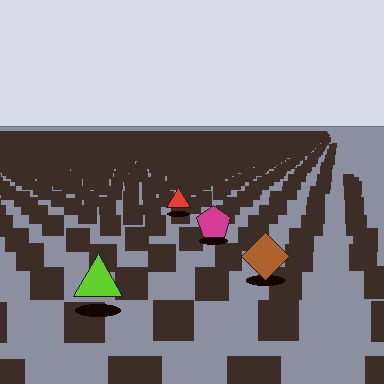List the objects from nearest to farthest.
From nearest to farthest: the lime triangle, the brown diamond, the magenta pentagon, the red triangle.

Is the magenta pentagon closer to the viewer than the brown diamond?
No. The brown diamond is closer — you can tell from the texture gradient: the ground texture is coarser near it.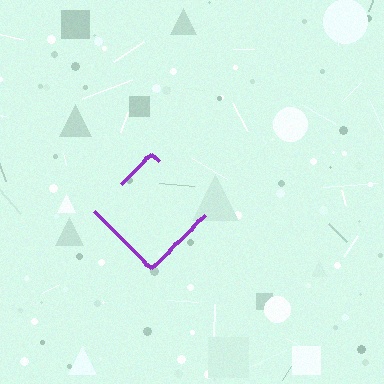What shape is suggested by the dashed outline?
The dashed outline suggests a diamond.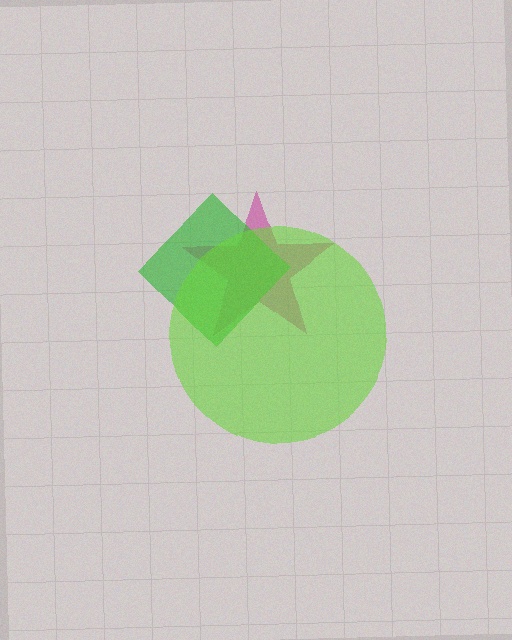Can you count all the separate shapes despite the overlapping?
Yes, there are 3 separate shapes.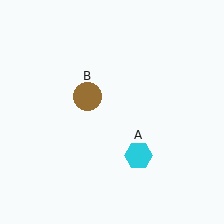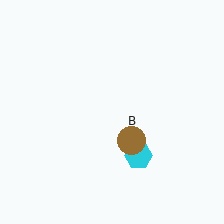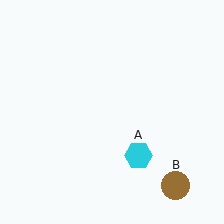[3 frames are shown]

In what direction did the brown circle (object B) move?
The brown circle (object B) moved down and to the right.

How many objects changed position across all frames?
1 object changed position: brown circle (object B).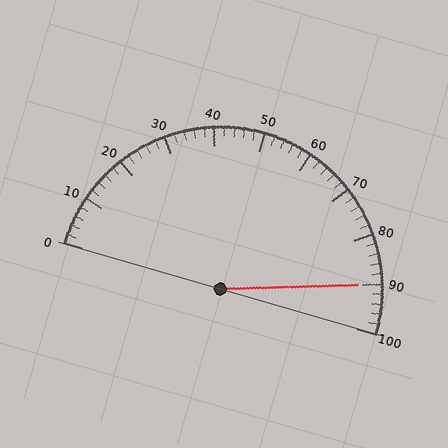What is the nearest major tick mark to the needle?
The nearest major tick mark is 90.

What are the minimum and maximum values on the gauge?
The gauge ranges from 0 to 100.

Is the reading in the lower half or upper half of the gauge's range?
The reading is in the upper half of the range (0 to 100).